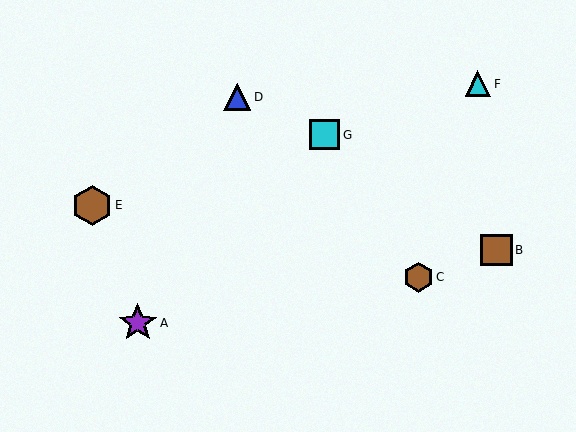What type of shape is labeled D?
Shape D is a blue triangle.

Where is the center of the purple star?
The center of the purple star is at (138, 323).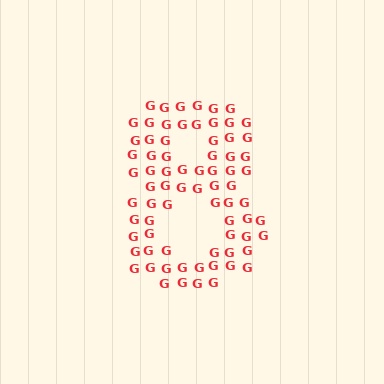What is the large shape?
The large shape is the digit 8.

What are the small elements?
The small elements are letter G's.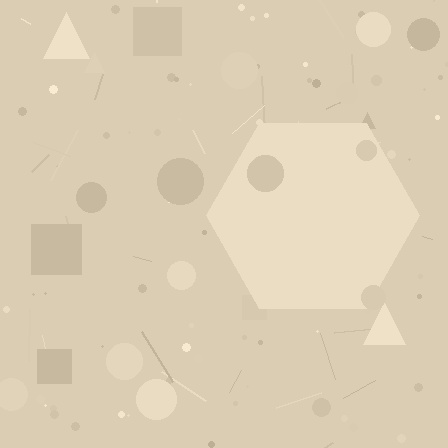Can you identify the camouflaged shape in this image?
The camouflaged shape is a hexagon.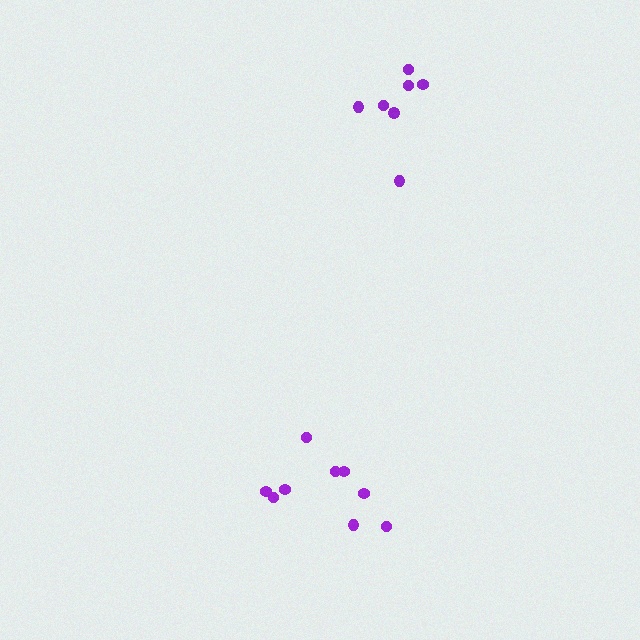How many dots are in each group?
Group 1: 7 dots, Group 2: 9 dots (16 total).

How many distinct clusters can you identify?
There are 2 distinct clusters.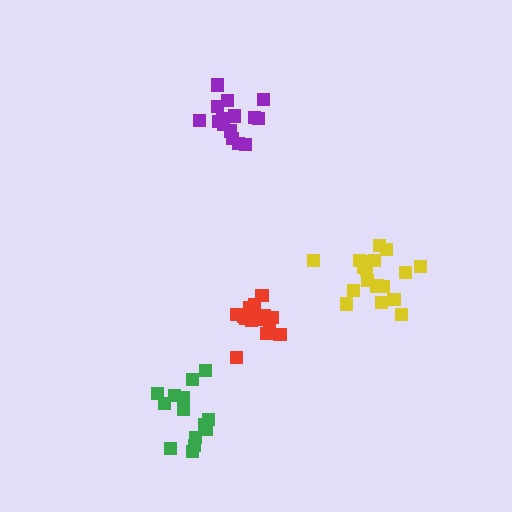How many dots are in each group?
Group 1: 19 dots, Group 2: 17 dots, Group 3: 16 dots, Group 4: 14 dots (66 total).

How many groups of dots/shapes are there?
There are 4 groups.